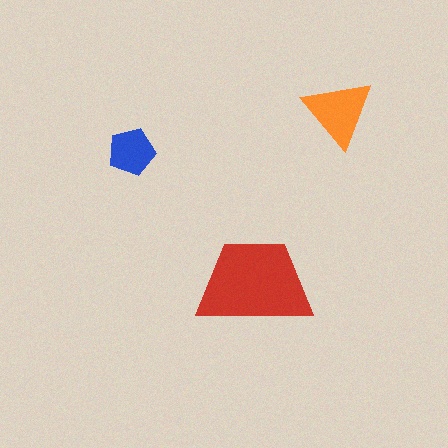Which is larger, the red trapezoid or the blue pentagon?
The red trapezoid.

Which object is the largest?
The red trapezoid.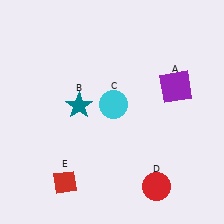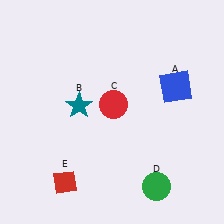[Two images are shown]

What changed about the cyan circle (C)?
In Image 1, C is cyan. In Image 2, it changed to red.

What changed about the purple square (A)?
In Image 1, A is purple. In Image 2, it changed to blue.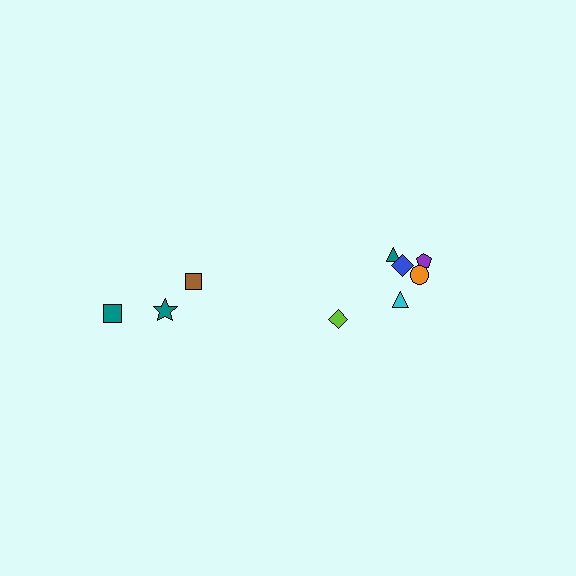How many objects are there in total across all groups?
There are 9 objects.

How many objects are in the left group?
There are 3 objects.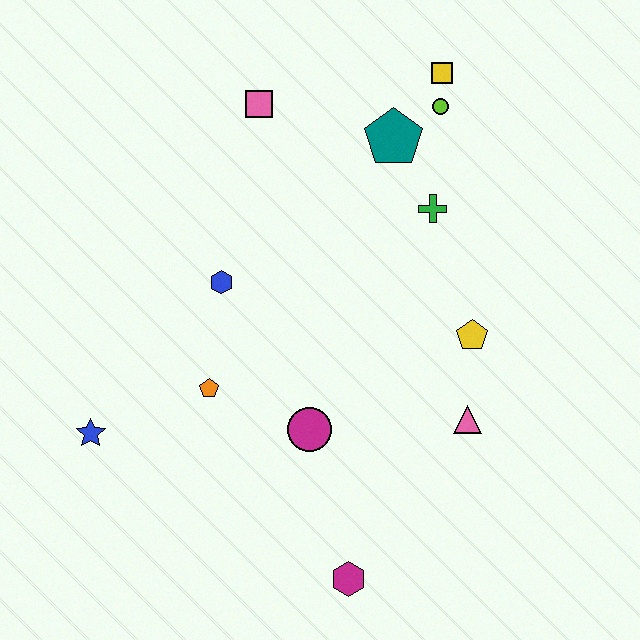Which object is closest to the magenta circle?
The orange pentagon is closest to the magenta circle.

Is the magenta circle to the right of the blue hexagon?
Yes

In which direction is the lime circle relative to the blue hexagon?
The lime circle is to the right of the blue hexagon.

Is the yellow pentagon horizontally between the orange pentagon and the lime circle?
No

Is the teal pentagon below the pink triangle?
No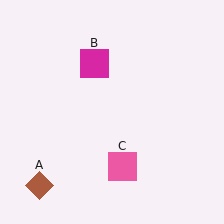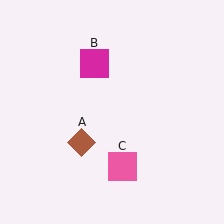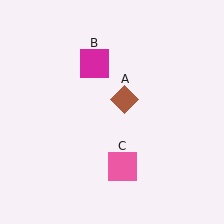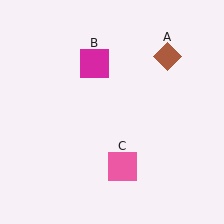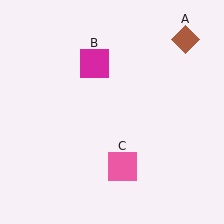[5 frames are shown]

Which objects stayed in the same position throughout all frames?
Magenta square (object B) and pink square (object C) remained stationary.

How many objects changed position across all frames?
1 object changed position: brown diamond (object A).